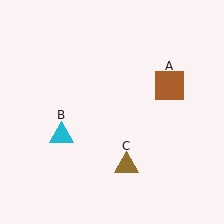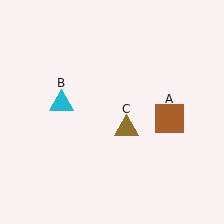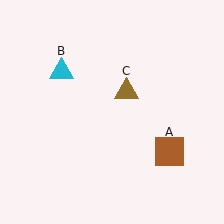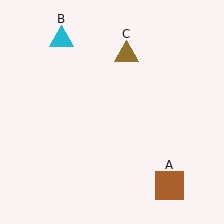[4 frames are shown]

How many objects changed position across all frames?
3 objects changed position: brown square (object A), cyan triangle (object B), brown triangle (object C).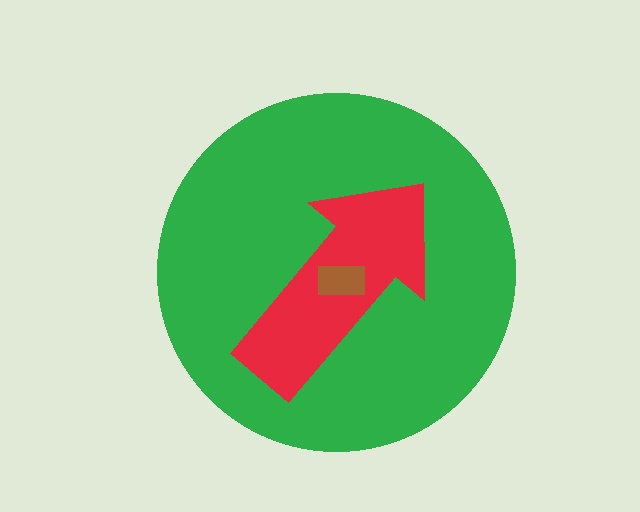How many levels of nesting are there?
3.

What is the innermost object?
The brown rectangle.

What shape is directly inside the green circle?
The red arrow.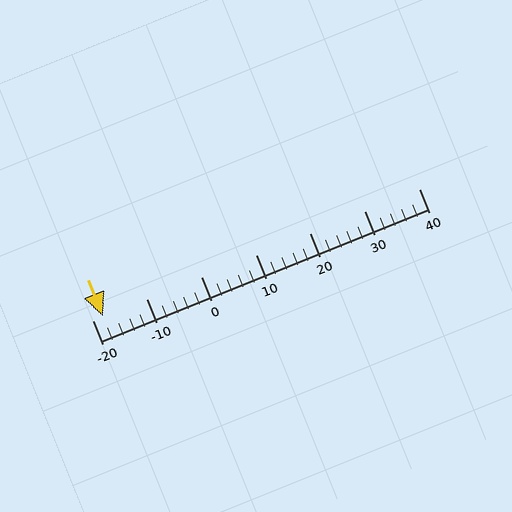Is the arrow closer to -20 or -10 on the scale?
The arrow is closer to -20.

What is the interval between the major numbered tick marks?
The major tick marks are spaced 10 units apart.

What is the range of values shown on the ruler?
The ruler shows values from -20 to 40.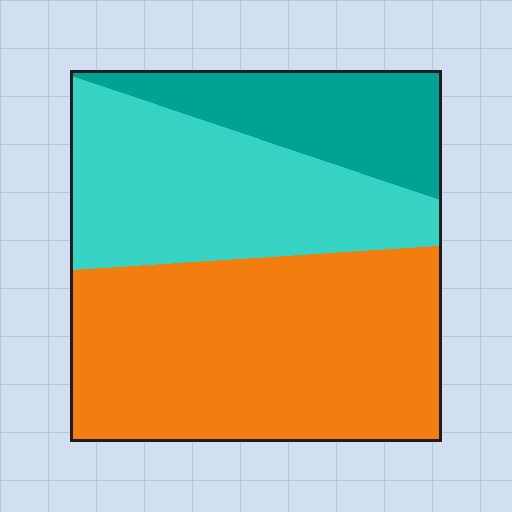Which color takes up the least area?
Teal, at roughly 20%.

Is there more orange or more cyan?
Orange.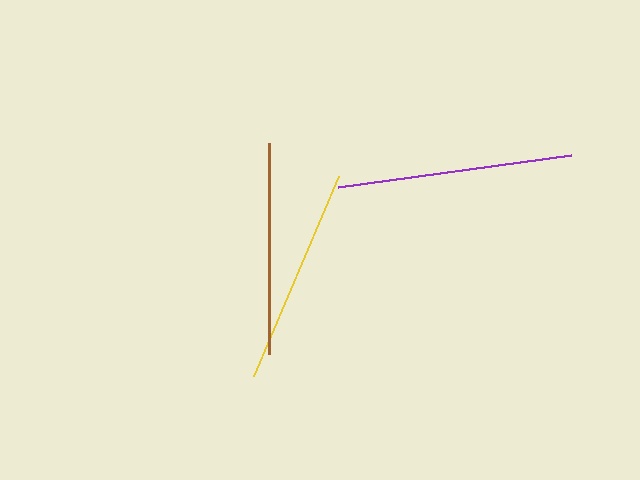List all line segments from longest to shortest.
From longest to shortest: purple, yellow, brown.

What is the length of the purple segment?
The purple segment is approximately 235 pixels long.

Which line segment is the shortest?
The brown line is the shortest at approximately 212 pixels.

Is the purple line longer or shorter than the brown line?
The purple line is longer than the brown line.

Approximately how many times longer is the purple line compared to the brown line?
The purple line is approximately 1.1 times the length of the brown line.